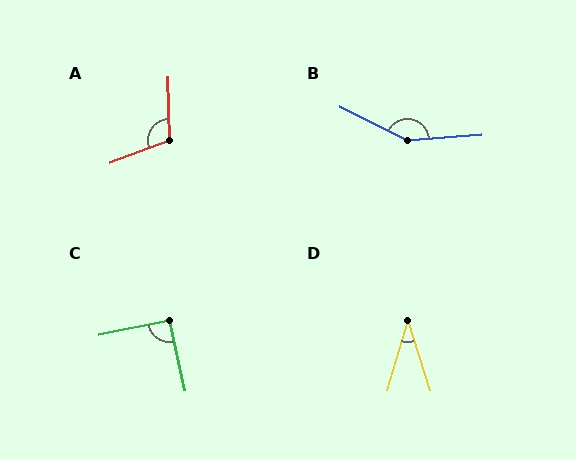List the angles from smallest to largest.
D (34°), C (90°), A (110°), B (150°).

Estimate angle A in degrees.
Approximately 110 degrees.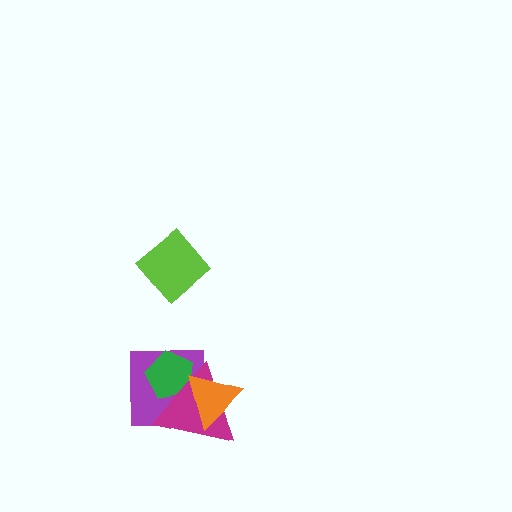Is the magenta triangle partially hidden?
Yes, it is partially covered by another shape.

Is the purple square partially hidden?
Yes, it is partially covered by another shape.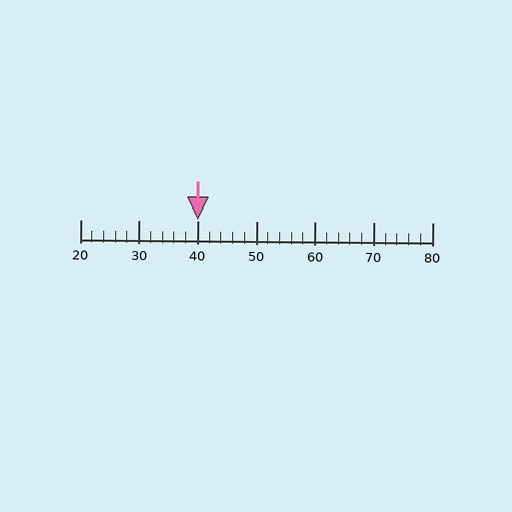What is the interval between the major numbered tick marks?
The major tick marks are spaced 10 units apart.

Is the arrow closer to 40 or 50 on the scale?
The arrow is closer to 40.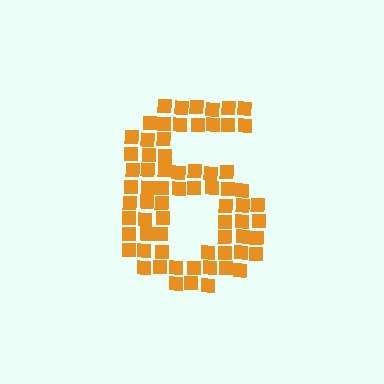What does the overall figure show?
The overall figure shows the digit 6.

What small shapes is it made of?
It is made of small squares.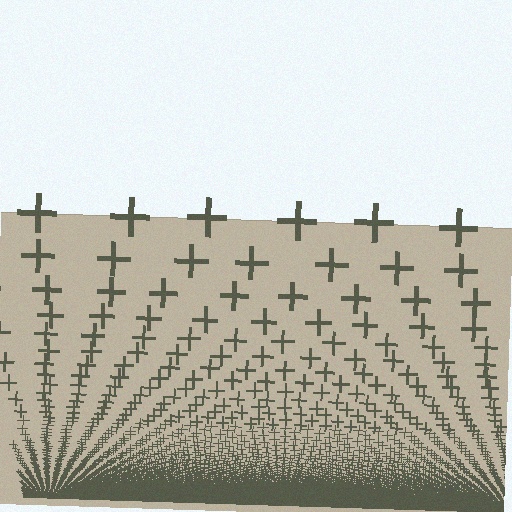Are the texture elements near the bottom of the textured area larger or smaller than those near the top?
Smaller. The gradient is inverted — elements near the bottom are smaller and denser.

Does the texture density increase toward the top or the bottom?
Density increases toward the bottom.